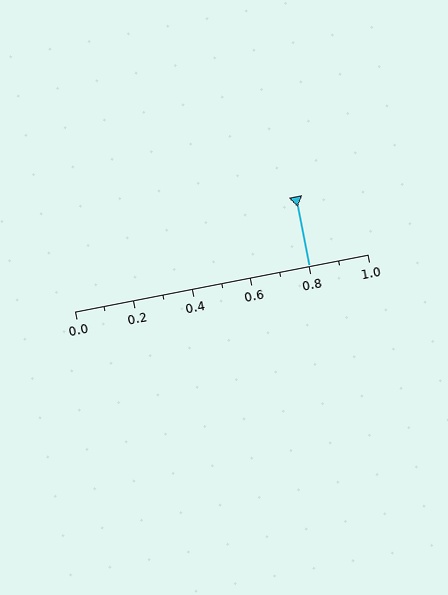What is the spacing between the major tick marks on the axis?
The major ticks are spaced 0.2 apart.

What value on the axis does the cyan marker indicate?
The marker indicates approximately 0.8.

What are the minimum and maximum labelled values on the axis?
The axis runs from 0.0 to 1.0.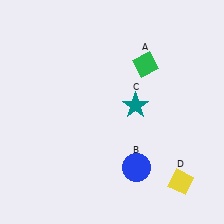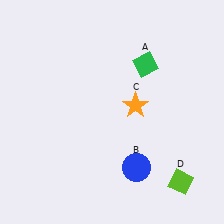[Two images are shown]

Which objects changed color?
C changed from teal to orange. D changed from yellow to lime.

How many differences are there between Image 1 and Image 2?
There are 2 differences between the two images.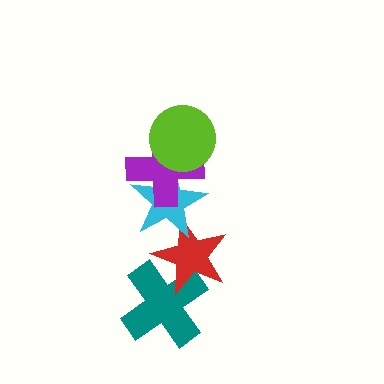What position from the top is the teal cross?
The teal cross is 5th from the top.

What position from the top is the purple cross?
The purple cross is 2nd from the top.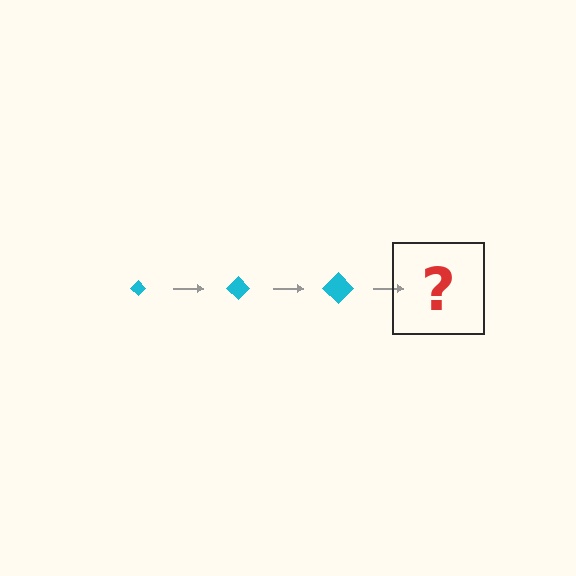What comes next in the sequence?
The next element should be a cyan diamond, larger than the previous one.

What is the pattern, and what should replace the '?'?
The pattern is that the diamond gets progressively larger each step. The '?' should be a cyan diamond, larger than the previous one.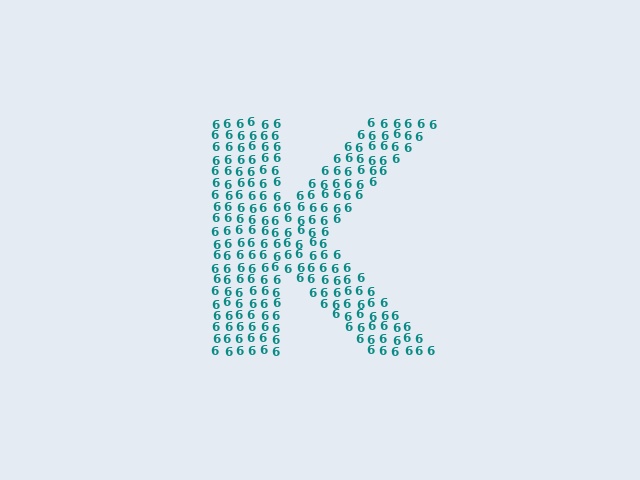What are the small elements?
The small elements are digit 6's.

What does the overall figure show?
The overall figure shows the letter K.